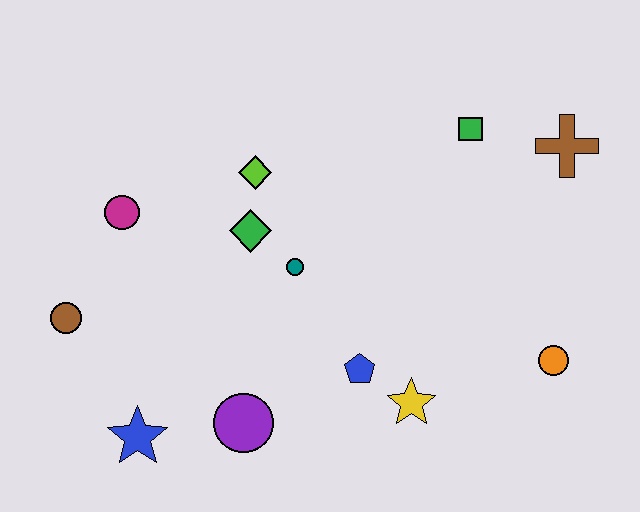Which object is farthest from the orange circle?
The brown circle is farthest from the orange circle.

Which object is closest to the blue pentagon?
The yellow star is closest to the blue pentagon.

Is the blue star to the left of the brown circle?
No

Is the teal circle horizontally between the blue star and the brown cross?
Yes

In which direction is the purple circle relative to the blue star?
The purple circle is to the right of the blue star.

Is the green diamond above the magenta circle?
No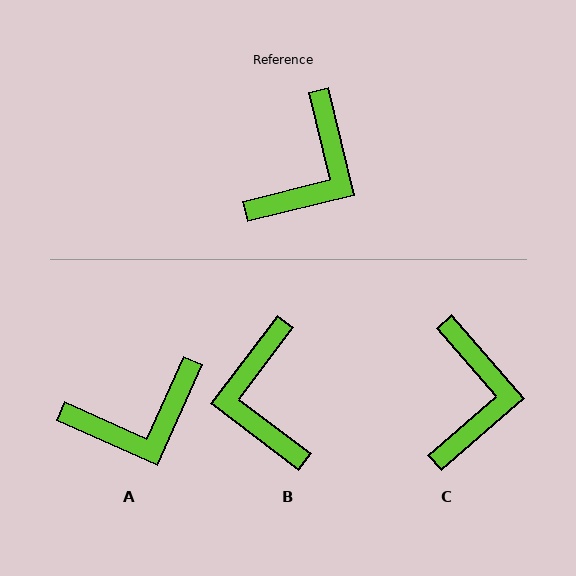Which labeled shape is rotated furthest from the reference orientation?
B, about 141 degrees away.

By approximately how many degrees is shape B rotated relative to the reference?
Approximately 141 degrees clockwise.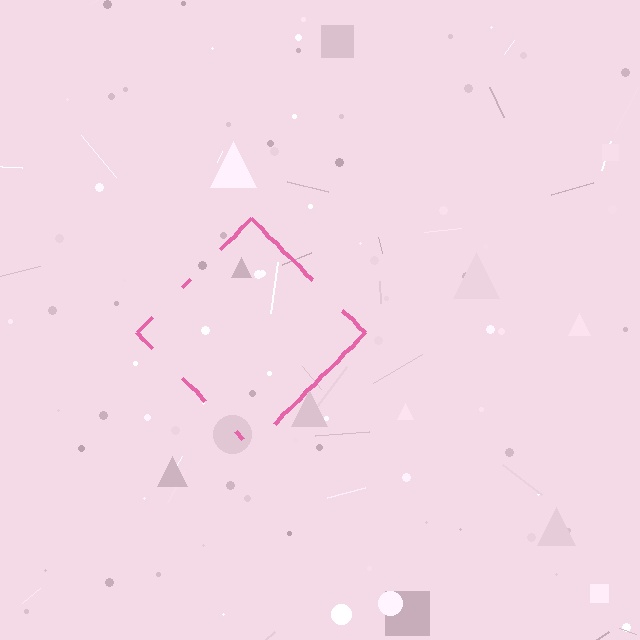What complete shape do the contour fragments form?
The contour fragments form a diamond.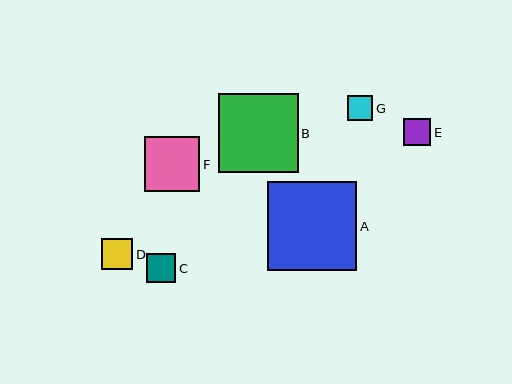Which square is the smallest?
Square G is the smallest with a size of approximately 25 pixels.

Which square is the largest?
Square A is the largest with a size of approximately 89 pixels.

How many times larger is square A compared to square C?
Square A is approximately 3.1 times the size of square C.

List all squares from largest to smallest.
From largest to smallest: A, B, F, D, C, E, G.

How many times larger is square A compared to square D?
Square A is approximately 2.9 times the size of square D.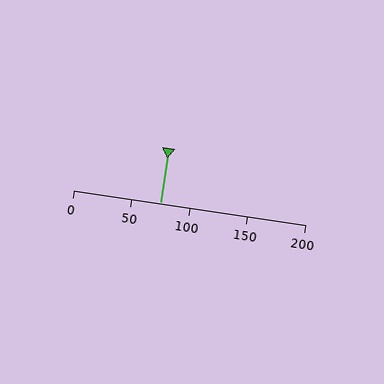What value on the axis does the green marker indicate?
The marker indicates approximately 75.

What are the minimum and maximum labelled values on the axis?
The axis runs from 0 to 200.